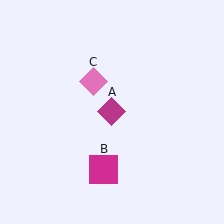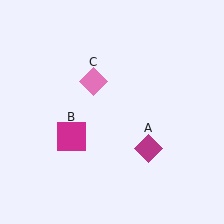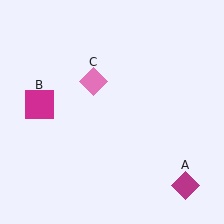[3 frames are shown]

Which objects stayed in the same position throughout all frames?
Pink diamond (object C) remained stationary.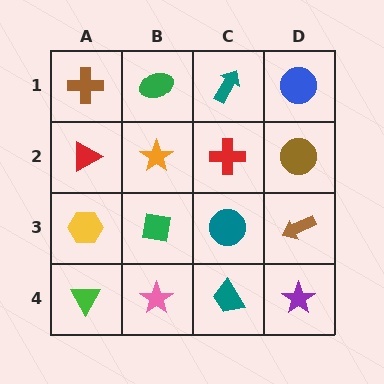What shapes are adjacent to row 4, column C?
A teal circle (row 3, column C), a pink star (row 4, column B), a purple star (row 4, column D).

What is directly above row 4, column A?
A yellow hexagon.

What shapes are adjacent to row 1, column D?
A brown circle (row 2, column D), a teal arrow (row 1, column C).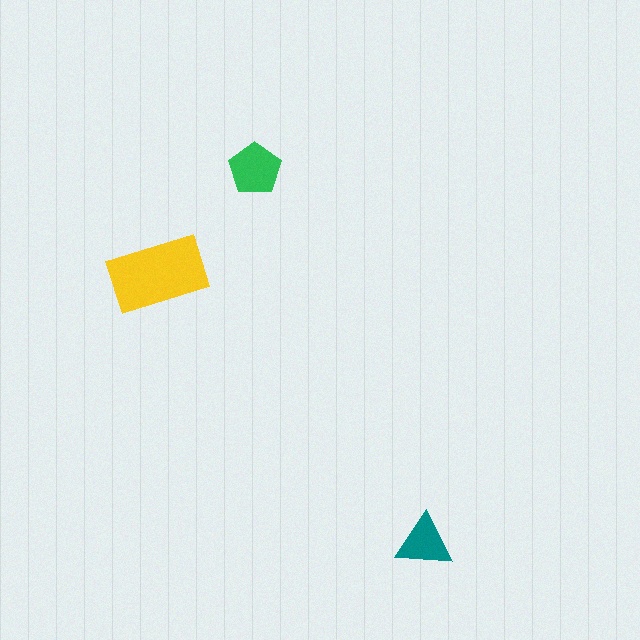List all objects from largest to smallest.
The yellow rectangle, the green pentagon, the teal triangle.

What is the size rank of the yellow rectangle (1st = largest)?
1st.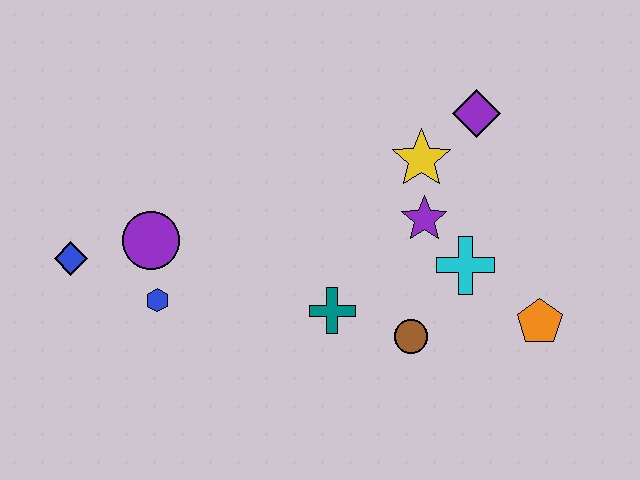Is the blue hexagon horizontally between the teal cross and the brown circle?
No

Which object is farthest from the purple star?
The blue diamond is farthest from the purple star.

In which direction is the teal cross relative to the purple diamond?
The teal cross is below the purple diamond.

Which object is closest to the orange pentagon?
The cyan cross is closest to the orange pentagon.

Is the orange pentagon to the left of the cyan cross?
No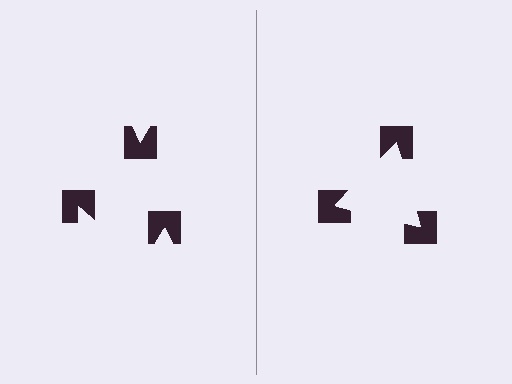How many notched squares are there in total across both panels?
6 — 3 on each side.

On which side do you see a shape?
An illusory triangle appears on the right side. On the left side the wedge cuts are rotated, so no coherent shape forms.